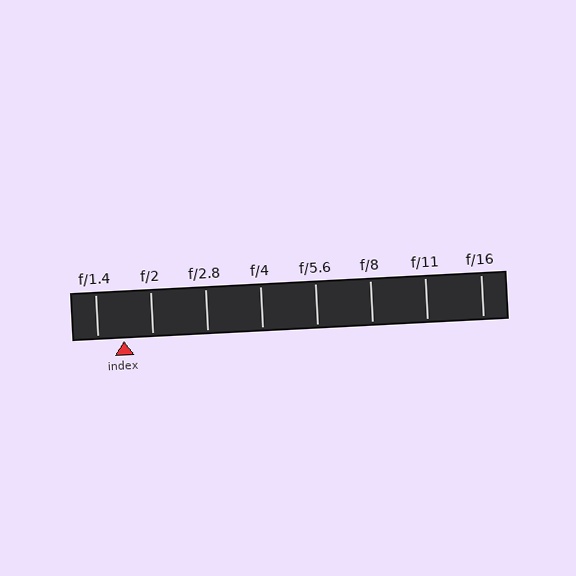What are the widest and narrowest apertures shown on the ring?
The widest aperture shown is f/1.4 and the narrowest is f/16.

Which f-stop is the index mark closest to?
The index mark is closest to f/1.4.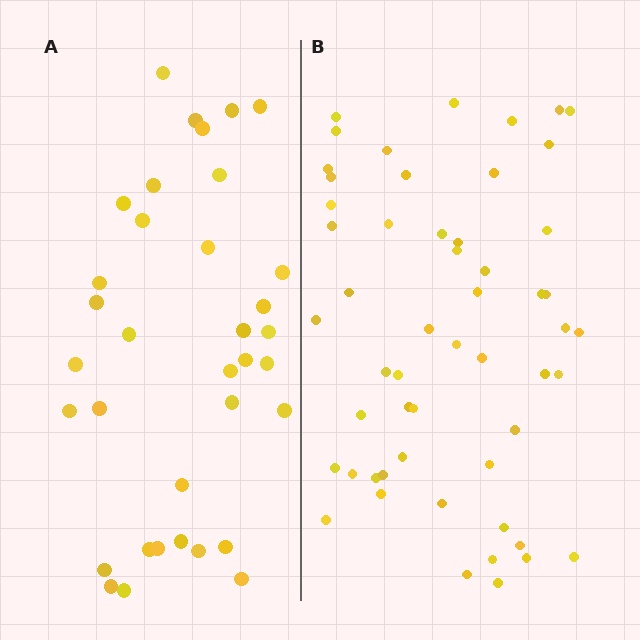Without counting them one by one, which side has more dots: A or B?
Region B (the right region) has more dots.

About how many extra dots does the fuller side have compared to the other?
Region B has approximately 20 more dots than region A.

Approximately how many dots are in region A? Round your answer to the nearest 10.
About 40 dots. (The exact count is 35, which rounds to 40.)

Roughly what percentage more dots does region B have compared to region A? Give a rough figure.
About 55% more.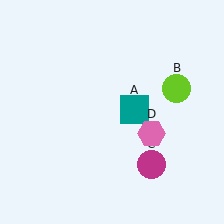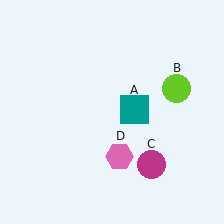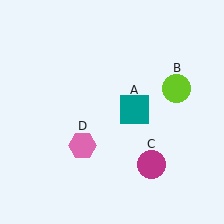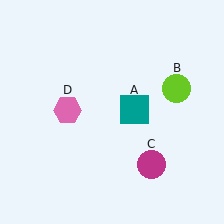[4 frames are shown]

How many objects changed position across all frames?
1 object changed position: pink hexagon (object D).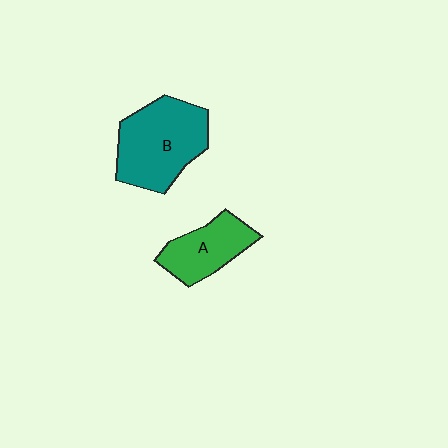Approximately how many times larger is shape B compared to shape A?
Approximately 1.6 times.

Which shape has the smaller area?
Shape A (green).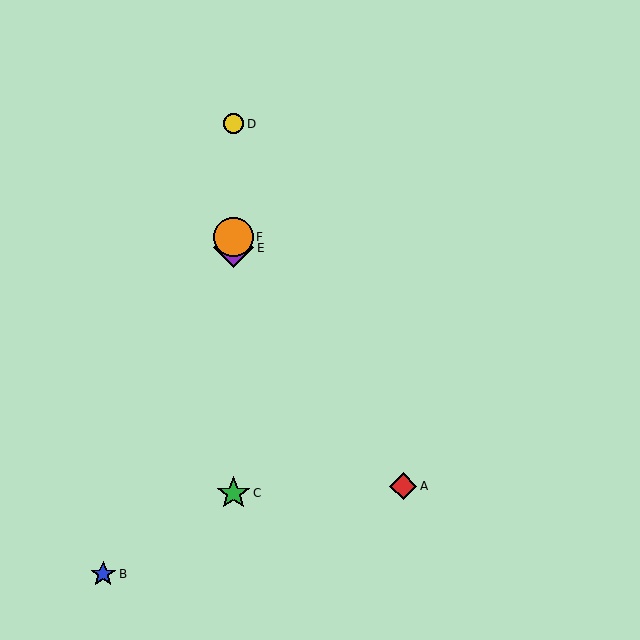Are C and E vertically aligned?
Yes, both are at x≈233.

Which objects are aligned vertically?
Objects C, D, E, F are aligned vertically.